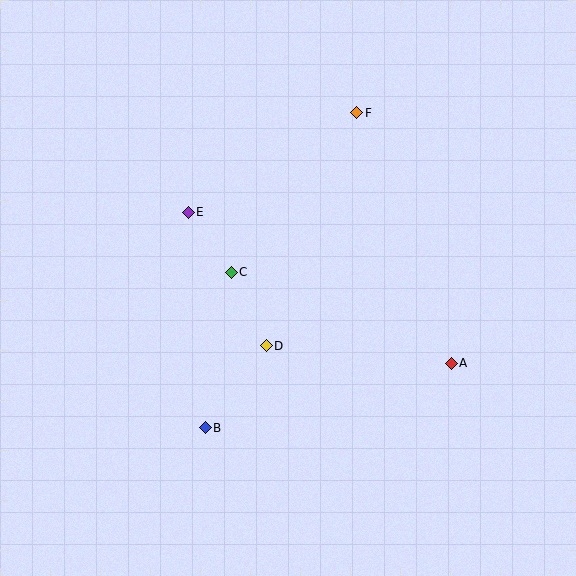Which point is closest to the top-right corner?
Point F is closest to the top-right corner.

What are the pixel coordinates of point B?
Point B is at (205, 428).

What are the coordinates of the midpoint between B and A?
The midpoint between B and A is at (328, 395).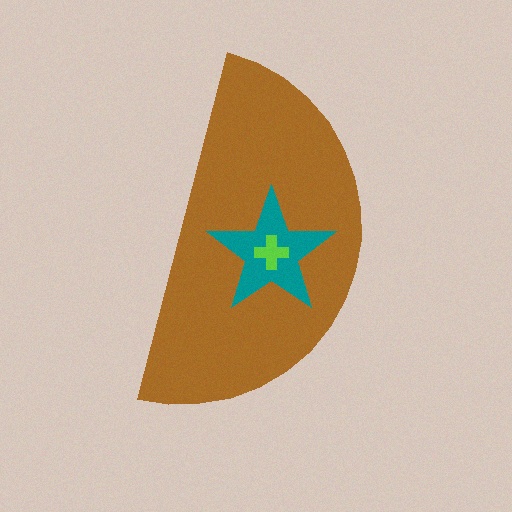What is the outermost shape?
The brown semicircle.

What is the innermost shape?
The lime cross.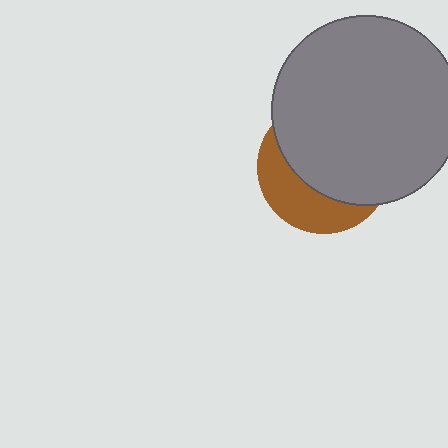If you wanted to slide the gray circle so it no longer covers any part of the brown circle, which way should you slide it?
Slide it toward the upper-right — that is the most direct way to separate the two shapes.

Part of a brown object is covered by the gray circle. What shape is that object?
It is a circle.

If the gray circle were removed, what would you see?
You would see the complete brown circle.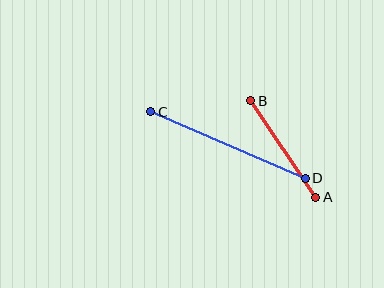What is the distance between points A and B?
The distance is approximately 116 pixels.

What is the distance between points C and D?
The distance is approximately 168 pixels.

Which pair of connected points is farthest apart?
Points C and D are farthest apart.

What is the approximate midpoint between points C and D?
The midpoint is at approximately (228, 145) pixels.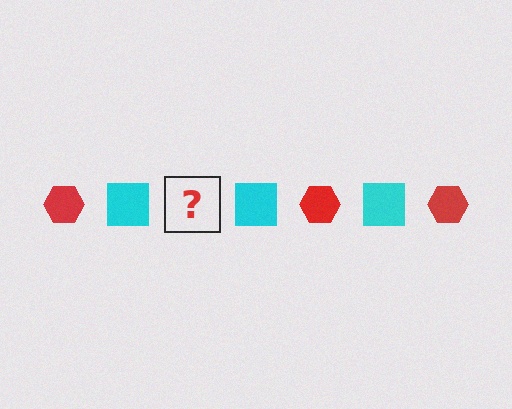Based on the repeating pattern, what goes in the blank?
The blank should be a red hexagon.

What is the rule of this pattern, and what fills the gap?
The rule is that the pattern alternates between red hexagon and cyan square. The gap should be filled with a red hexagon.